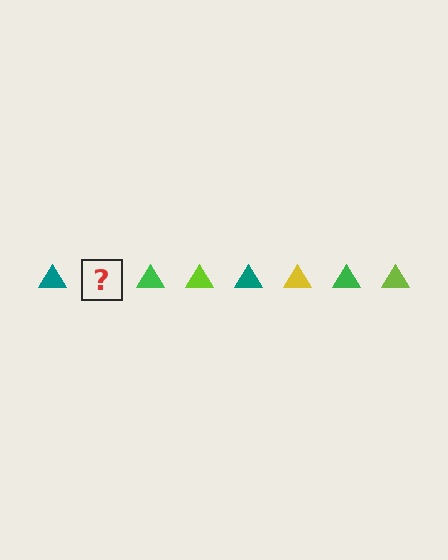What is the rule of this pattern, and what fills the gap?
The rule is that the pattern cycles through teal, yellow, green, lime triangles. The gap should be filled with a yellow triangle.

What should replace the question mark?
The question mark should be replaced with a yellow triangle.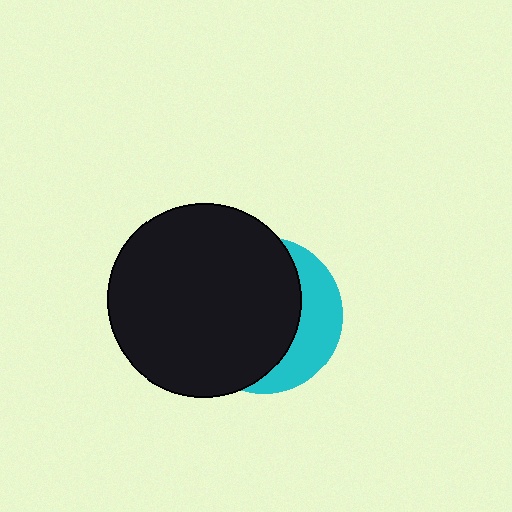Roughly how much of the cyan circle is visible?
A small part of it is visible (roughly 31%).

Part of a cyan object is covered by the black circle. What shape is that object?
It is a circle.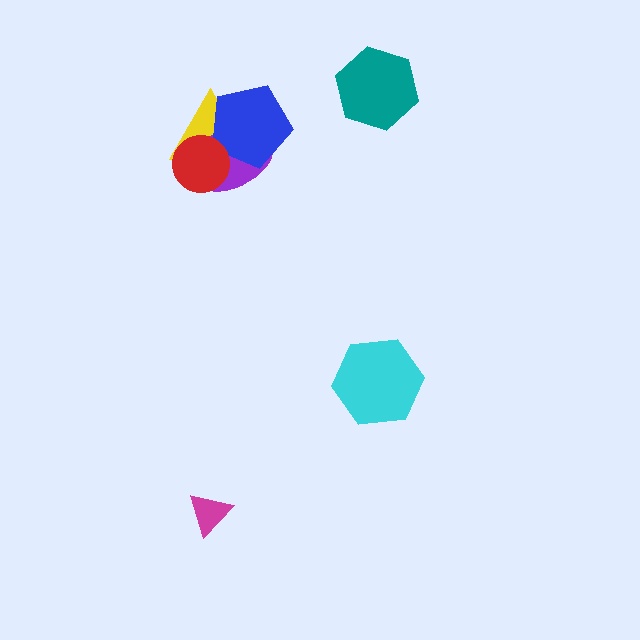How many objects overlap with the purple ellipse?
3 objects overlap with the purple ellipse.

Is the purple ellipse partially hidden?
Yes, it is partially covered by another shape.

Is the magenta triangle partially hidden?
No, no other shape covers it.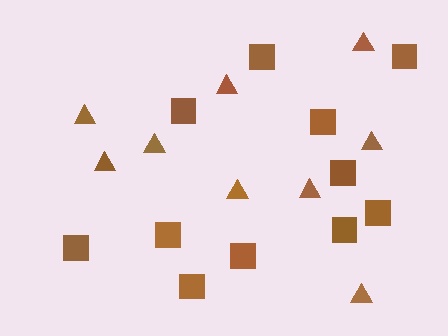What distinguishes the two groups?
There are 2 groups: one group of squares (11) and one group of triangles (9).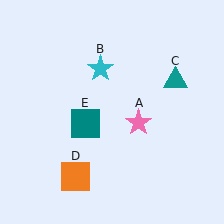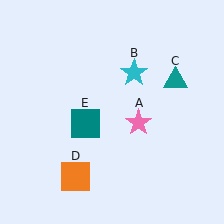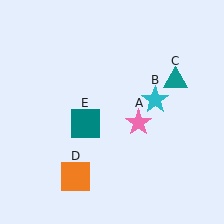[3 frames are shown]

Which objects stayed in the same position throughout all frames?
Pink star (object A) and teal triangle (object C) and orange square (object D) and teal square (object E) remained stationary.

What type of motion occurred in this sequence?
The cyan star (object B) rotated clockwise around the center of the scene.